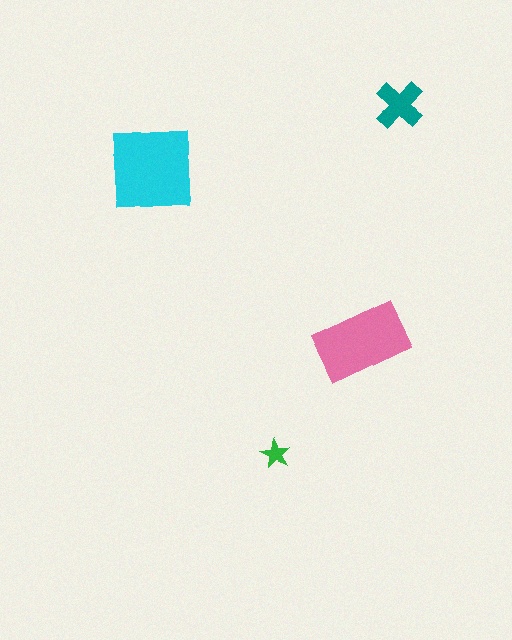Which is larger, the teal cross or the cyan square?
The cyan square.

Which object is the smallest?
The green star.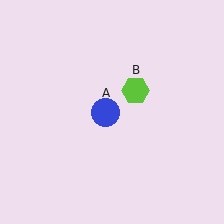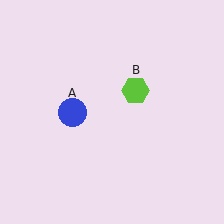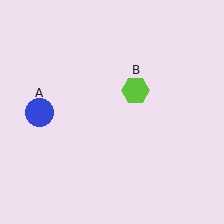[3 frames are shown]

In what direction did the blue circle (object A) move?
The blue circle (object A) moved left.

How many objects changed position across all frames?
1 object changed position: blue circle (object A).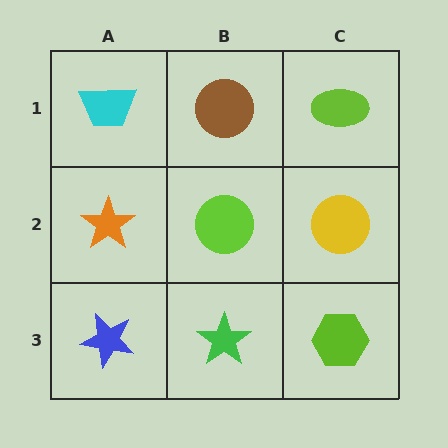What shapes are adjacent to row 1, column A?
An orange star (row 2, column A), a brown circle (row 1, column B).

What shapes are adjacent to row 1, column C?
A yellow circle (row 2, column C), a brown circle (row 1, column B).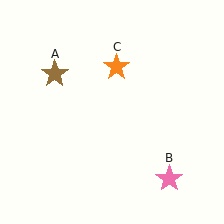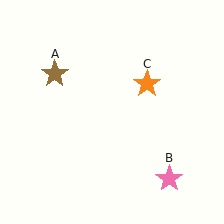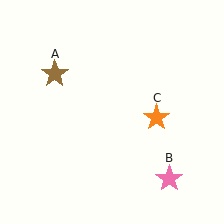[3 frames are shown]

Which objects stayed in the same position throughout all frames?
Brown star (object A) and pink star (object B) remained stationary.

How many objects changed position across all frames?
1 object changed position: orange star (object C).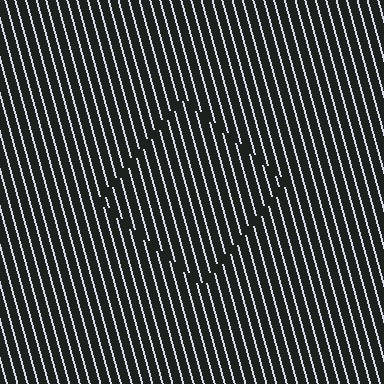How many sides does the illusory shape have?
4 sides — the line-ends trace a square.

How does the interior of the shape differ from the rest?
The interior of the shape contains the same grating, shifted by half a period — the contour is defined by the phase discontinuity where line-ends from the inner and outer gratings abut.